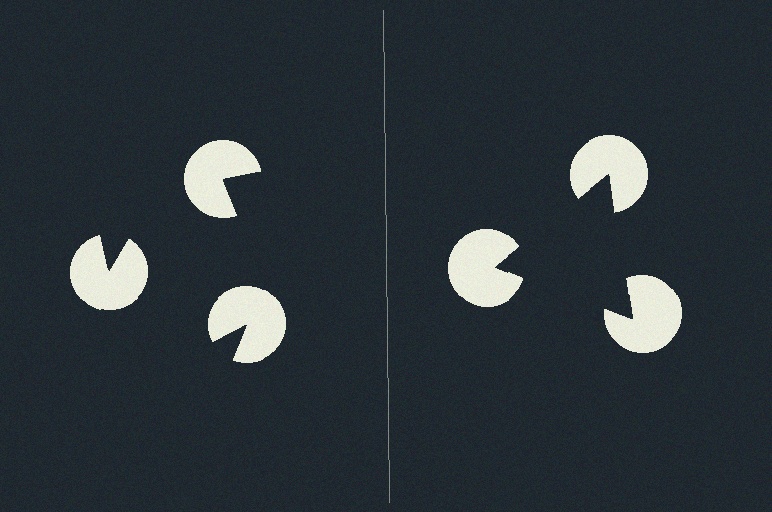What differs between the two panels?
The pac-man discs are positioned identically on both sides; only the wedge orientations differ. On the right they align to a triangle; on the left they are misaligned.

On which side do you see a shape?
An illusory triangle appears on the right side. On the left side the wedge cuts are rotated, so no coherent shape forms.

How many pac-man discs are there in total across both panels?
6 — 3 on each side.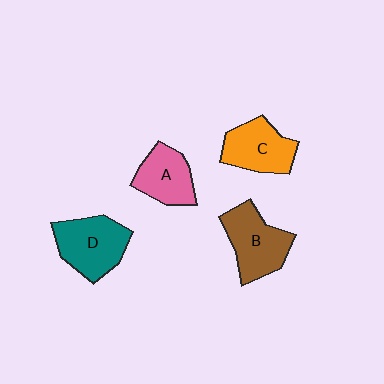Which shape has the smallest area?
Shape A (pink).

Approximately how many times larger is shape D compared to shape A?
Approximately 1.3 times.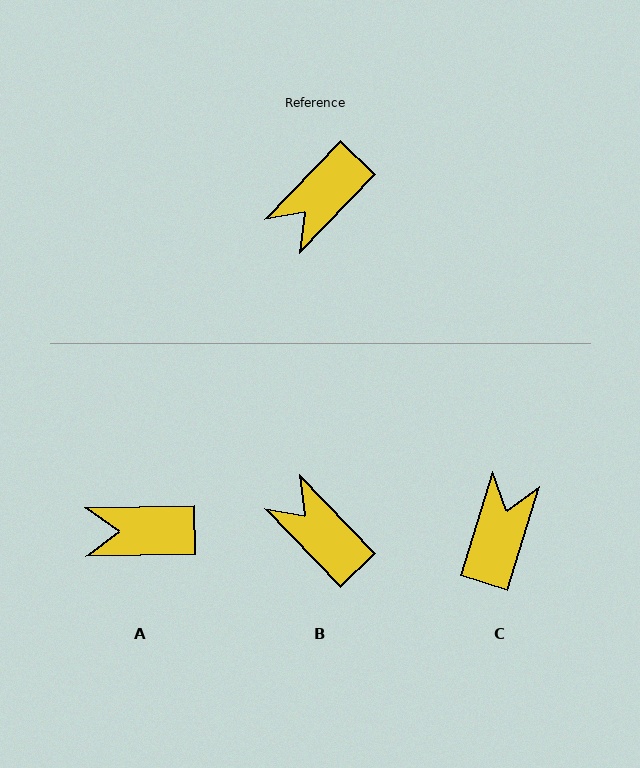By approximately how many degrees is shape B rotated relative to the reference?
Approximately 92 degrees clockwise.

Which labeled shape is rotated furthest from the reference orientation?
C, about 153 degrees away.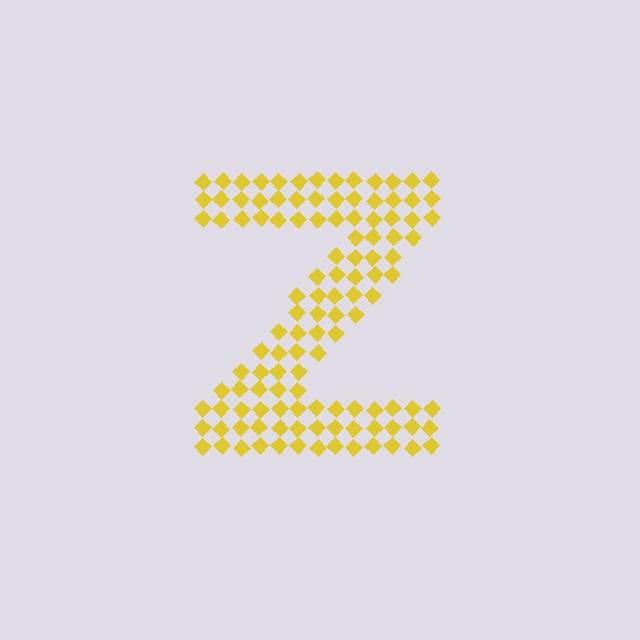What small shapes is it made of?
It is made of small diamonds.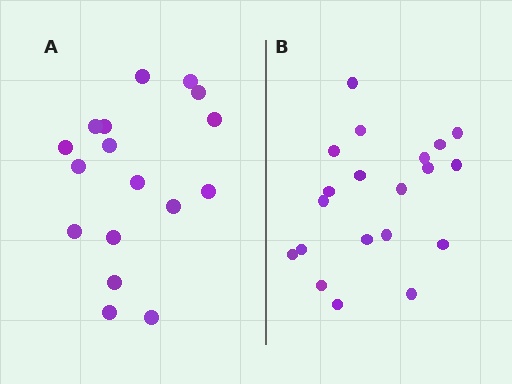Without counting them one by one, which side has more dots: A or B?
Region B (the right region) has more dots.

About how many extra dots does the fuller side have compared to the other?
Region B has just a few more — roughly 2 or 3 more dots than region A.